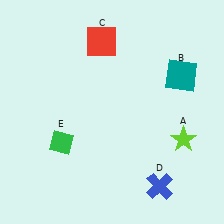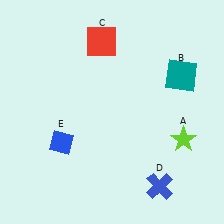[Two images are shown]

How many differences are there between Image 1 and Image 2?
There is 1 difference between the two images.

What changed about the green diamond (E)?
In Image 1, E is green. In Image 2, it changed to blue.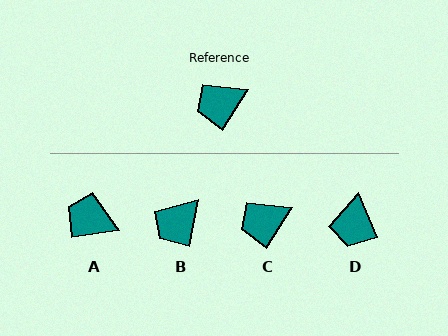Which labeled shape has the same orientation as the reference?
C.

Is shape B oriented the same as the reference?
No, it is off by about 22 degrees.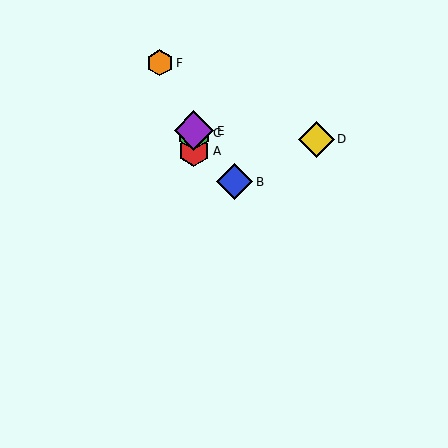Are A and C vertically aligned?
Yes, both are at x≈194.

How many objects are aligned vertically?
3 objects (A, C, E) are aligned vertically.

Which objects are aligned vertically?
Objects A, C, E are aligned vertically.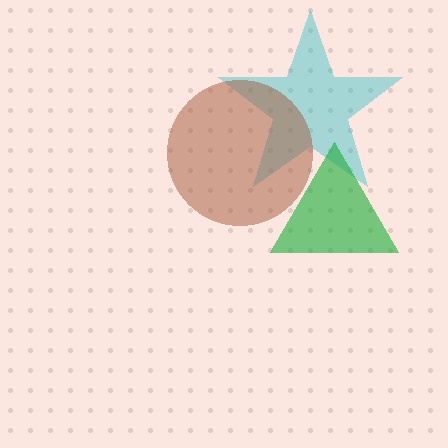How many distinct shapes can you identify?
There are 3 distinct shapes: a cyan star, a green triangle, a brown circle.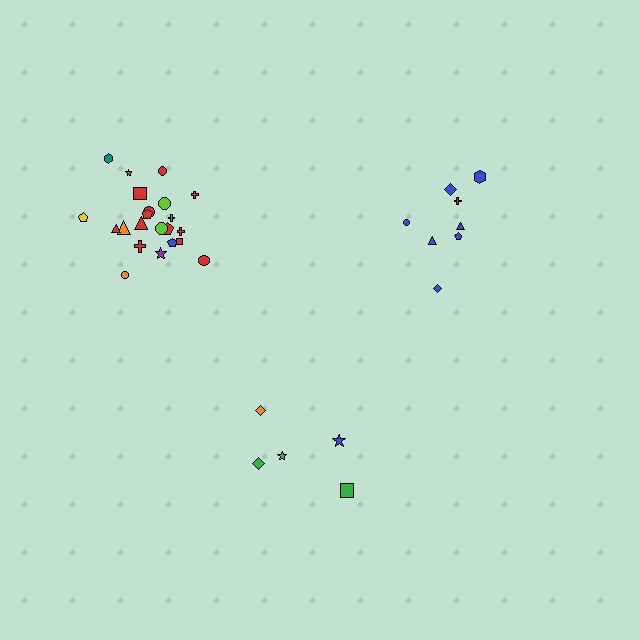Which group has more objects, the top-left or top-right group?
The top-left group.